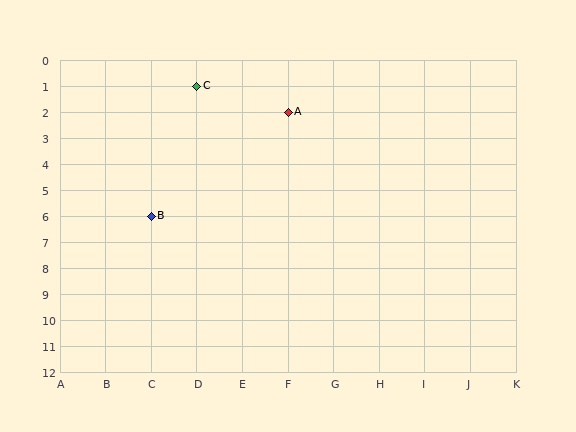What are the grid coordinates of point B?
Point B is at grid coordinates (C, 6).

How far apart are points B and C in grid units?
Points B and C are 1 column and 5 rows apart (about 5.1 grid units diagonally).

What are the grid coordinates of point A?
Point A is at grid coordinates (F, 2).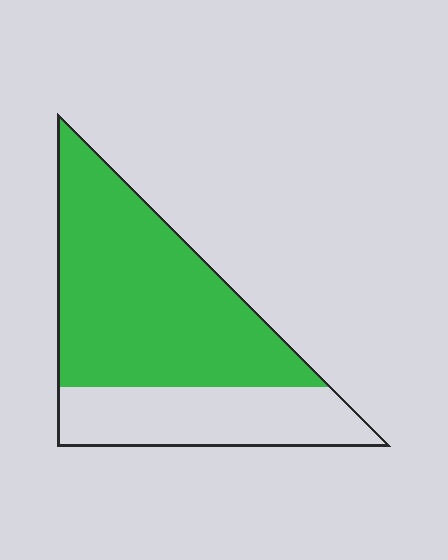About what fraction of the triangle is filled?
About two thirds (2/3).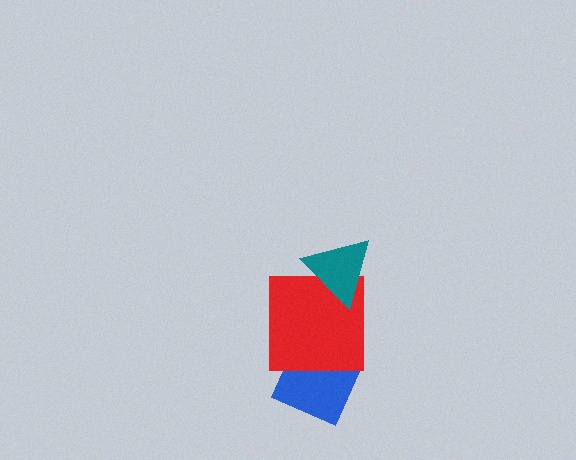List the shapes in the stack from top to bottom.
From top to bottom: the teal triangle, the red square, the blue diamond.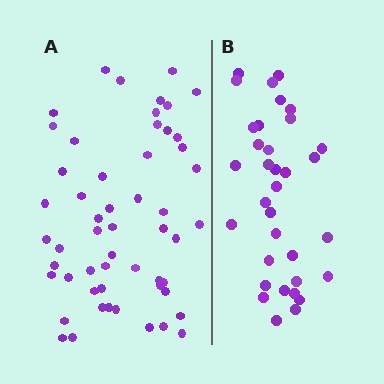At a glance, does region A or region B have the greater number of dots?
Region A (the left region) has more dots.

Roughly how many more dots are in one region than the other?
Region A has approximately 20 more dots than region B.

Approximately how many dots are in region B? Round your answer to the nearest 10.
About 30 dots. (The exact count is 34, which rounds to 30.)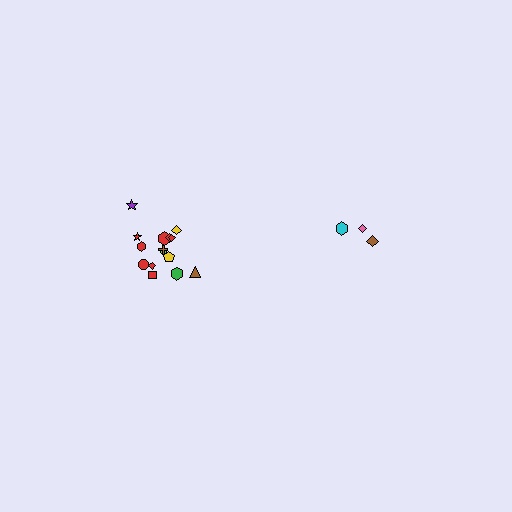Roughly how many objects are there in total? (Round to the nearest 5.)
Roughly 20 objects in total.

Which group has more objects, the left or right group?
The left group.